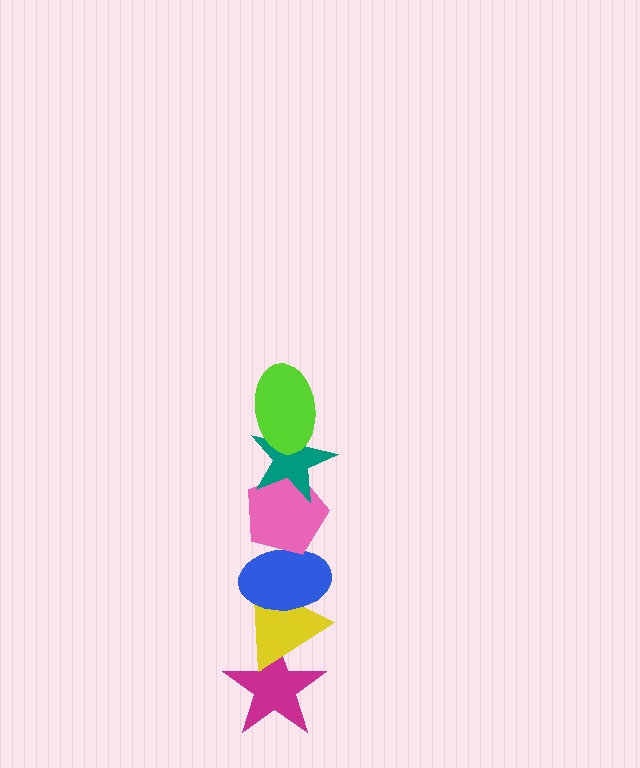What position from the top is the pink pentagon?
The pink pentagon is 3rd from the top.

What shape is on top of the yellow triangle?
The blue ellipse is on top of the yellow triangle.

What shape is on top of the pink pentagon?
The teal star is on top of the pink pentagon.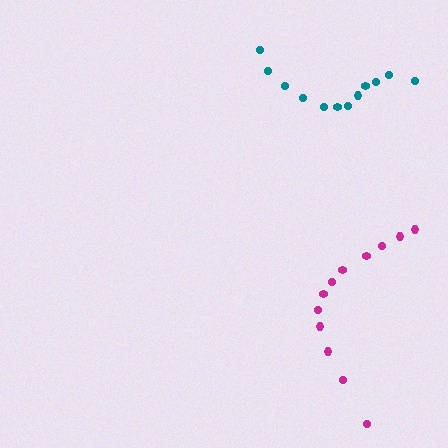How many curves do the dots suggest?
There are 2 distinct paths.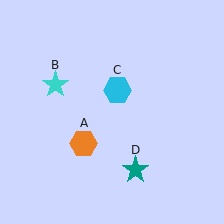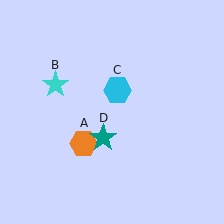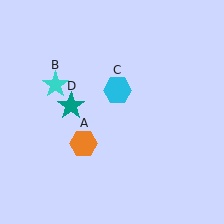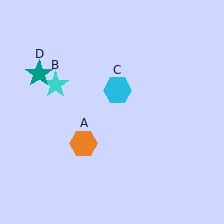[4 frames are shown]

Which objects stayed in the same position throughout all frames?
Orange hexagon (object A) and cyan star (object B) and cyan hexagon (object C) remained stationary.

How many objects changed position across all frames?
1 object changed position: teal star (object D).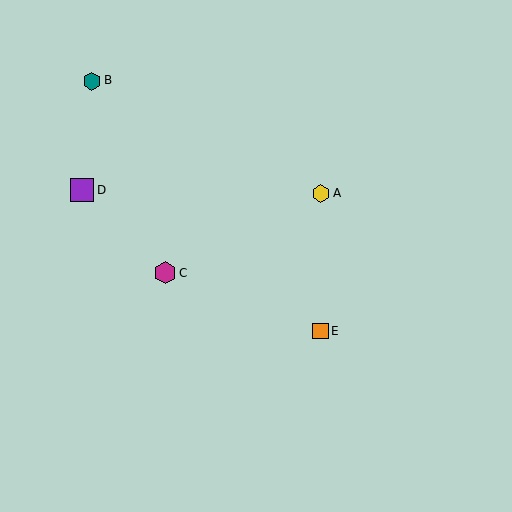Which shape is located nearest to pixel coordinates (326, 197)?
The yellow hexagon (labeled A) at (321, 194) is nearest to that location.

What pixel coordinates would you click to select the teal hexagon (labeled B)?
Click at (92, 81) to select the teal hexagon B.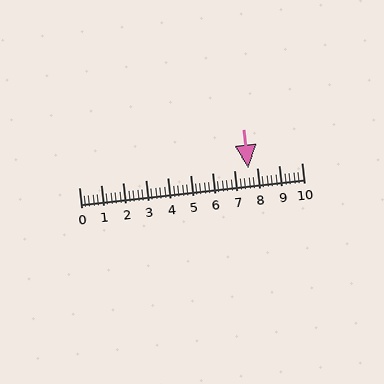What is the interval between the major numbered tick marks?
The major tick marks are spaced 1 units apart.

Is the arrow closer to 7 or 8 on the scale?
The arrow is closer to 8.